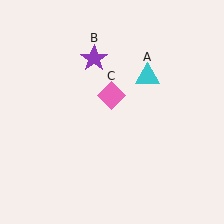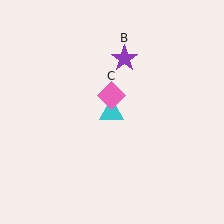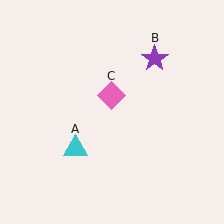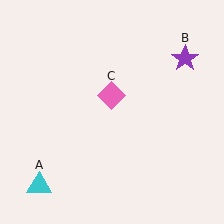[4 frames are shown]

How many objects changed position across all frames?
2 objects changed position: cyan triangle (object A), purple star (object B).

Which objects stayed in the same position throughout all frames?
Pink diamond (object C) remained stationary.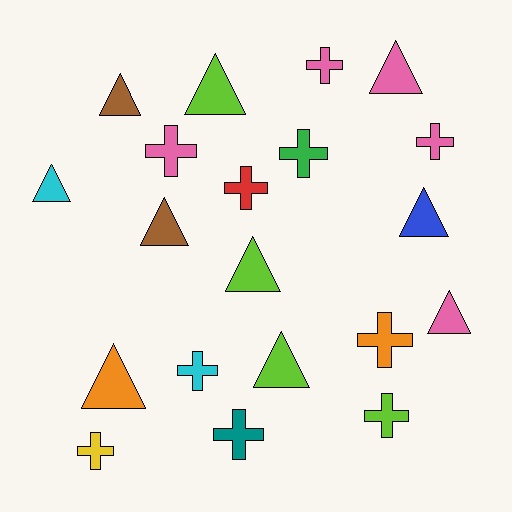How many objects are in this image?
There are 20 objects.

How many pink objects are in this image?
There are 5 pink objects.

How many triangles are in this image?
There are 10 triangles.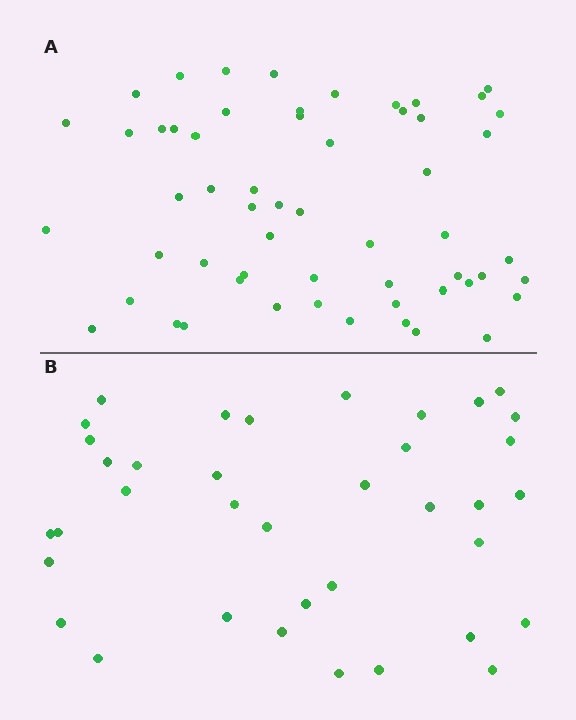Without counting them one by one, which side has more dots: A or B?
Region A (the top region) has more dots.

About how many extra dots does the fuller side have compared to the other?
Region A has approximately 20 more dots than region B.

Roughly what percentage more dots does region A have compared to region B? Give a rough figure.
About 55% more.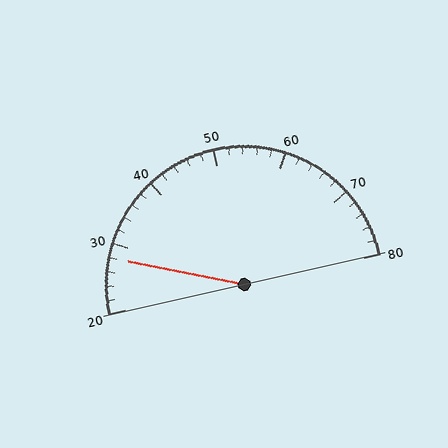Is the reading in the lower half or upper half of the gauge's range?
The reading is in the lower half of the range (20 to 80).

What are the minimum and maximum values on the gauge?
The gauge ranges from 20 to 80.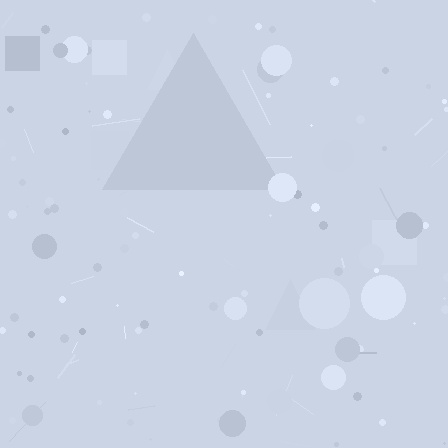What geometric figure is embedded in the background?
A triangle is embedded in the background.